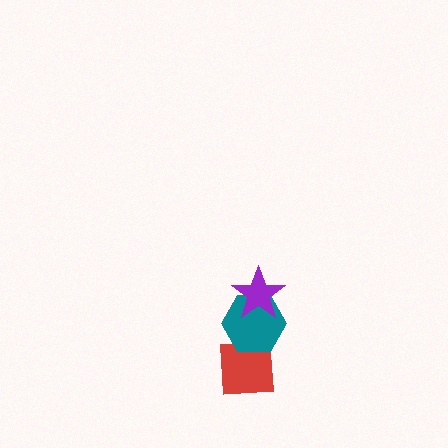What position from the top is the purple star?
The purple star is 1st from the top.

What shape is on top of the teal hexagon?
The purple star is on top of the teal hexagon.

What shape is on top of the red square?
The teal hexagon is on top of the red square.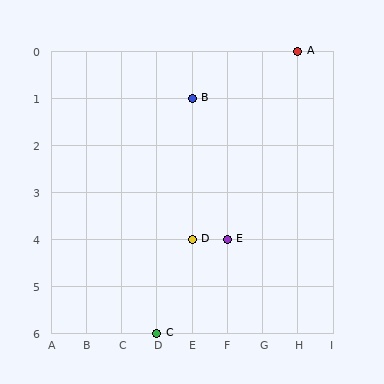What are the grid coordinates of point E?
Point E is at grid coordinates (F, 4).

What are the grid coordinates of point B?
Point B is at grid coordinates (E, 1).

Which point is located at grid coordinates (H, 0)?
Point A is at (H, 0).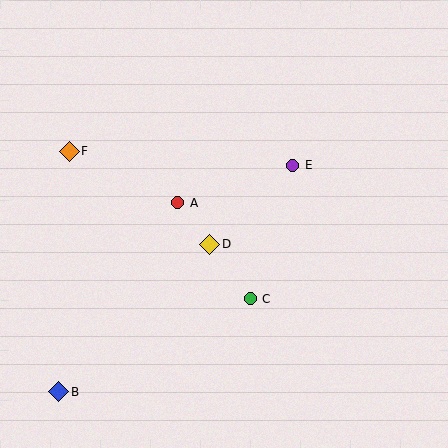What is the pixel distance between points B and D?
The distance between B and D is 211 pixels.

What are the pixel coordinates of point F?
Point F is at (69, 151).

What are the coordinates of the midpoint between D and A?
The midpoint between D and A is at (194, 224).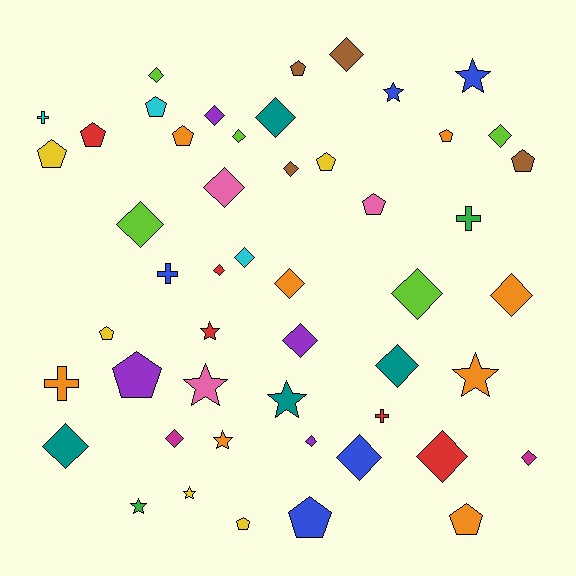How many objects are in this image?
There are 50 objects.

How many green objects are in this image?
There are 2 green objects.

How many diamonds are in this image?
There are 22 diamonds.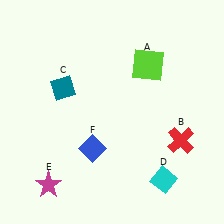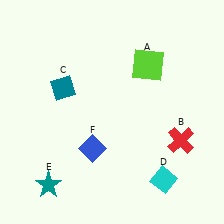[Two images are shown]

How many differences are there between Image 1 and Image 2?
There is 1 difference between the two images.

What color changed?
The star (E) changed from magenta in Image 1 to teal in Image 2.